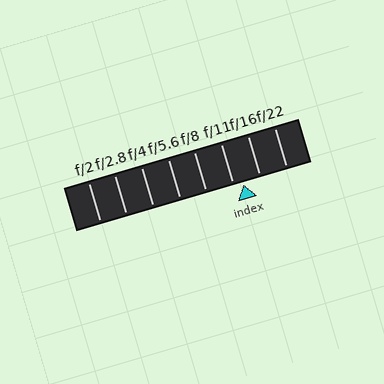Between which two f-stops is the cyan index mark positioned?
The index mark is between f/11 and f/16.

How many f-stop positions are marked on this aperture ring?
There are 8 f-stop positions marked.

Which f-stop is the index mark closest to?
The index mark is closest to f/11.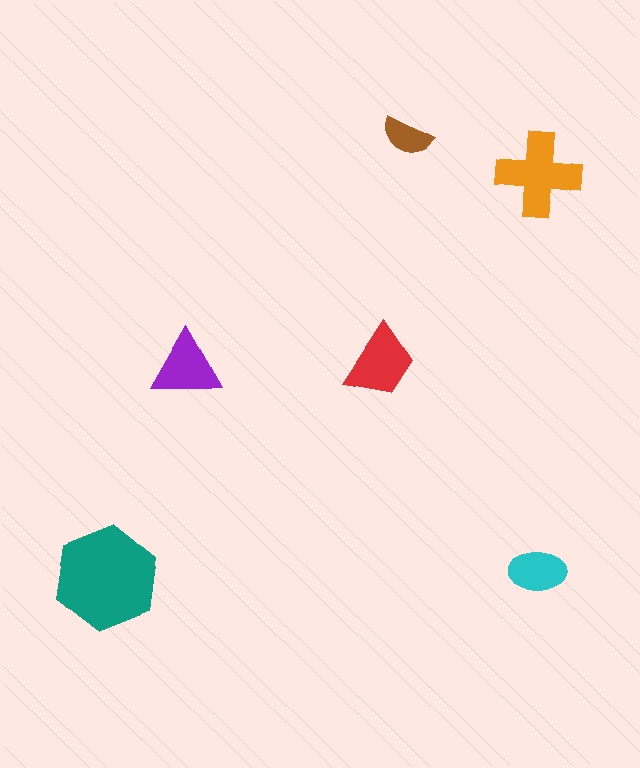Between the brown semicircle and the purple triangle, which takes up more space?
The purple triangle.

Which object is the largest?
The teal hexagon.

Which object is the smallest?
The brown semicircle.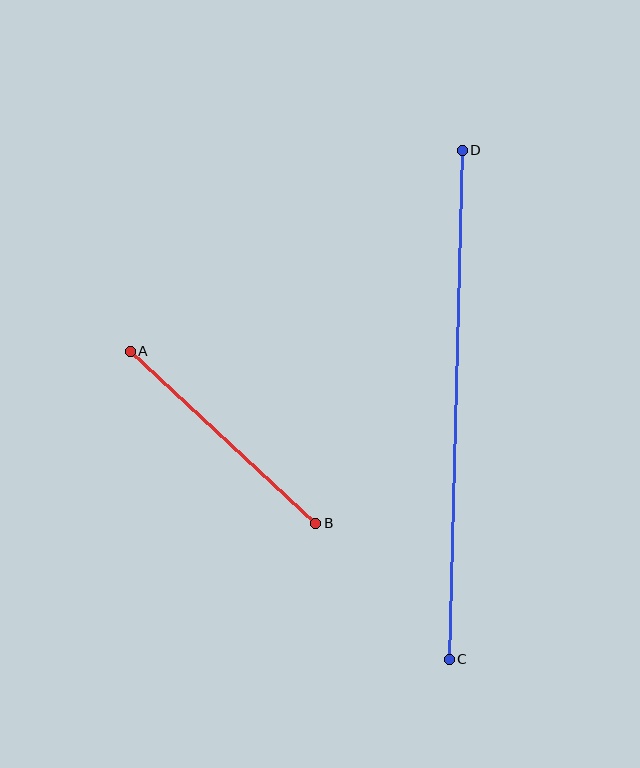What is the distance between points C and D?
The distance is approximately 509 pixels.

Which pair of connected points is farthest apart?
Points C and D are farthest apart.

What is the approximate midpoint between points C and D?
The midpoint is at approximately (456, 405) pixels.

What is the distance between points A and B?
The distance is approximately 253 pixels.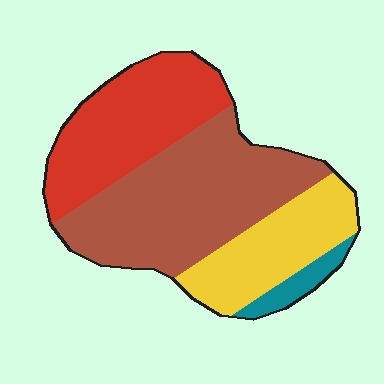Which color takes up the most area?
Brown, at roughly 45%.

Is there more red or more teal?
Red.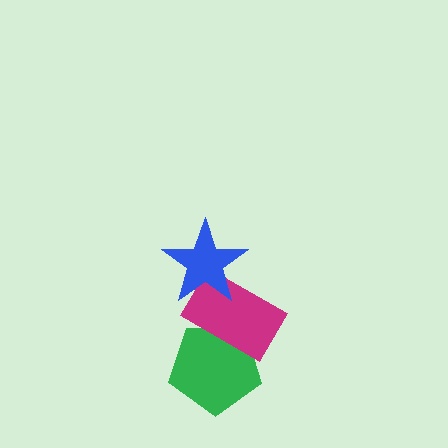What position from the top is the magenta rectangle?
The magenta rectangle is 2nd from the top.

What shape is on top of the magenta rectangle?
The blue star is on top of the magenta rectangle.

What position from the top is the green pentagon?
The green pentagon is 3rd from the top.